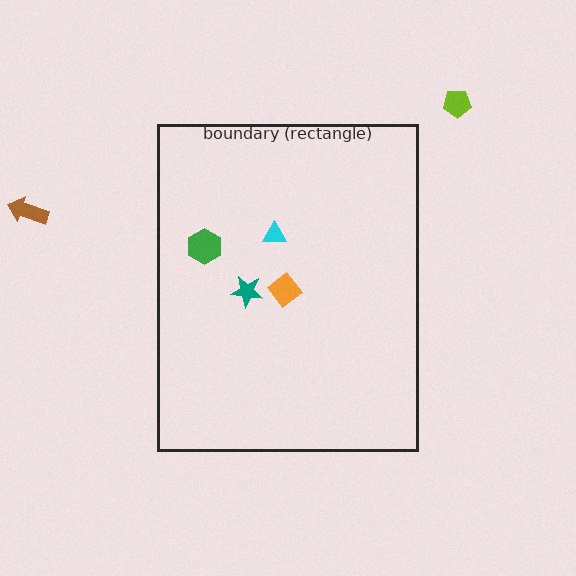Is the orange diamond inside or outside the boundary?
Inside.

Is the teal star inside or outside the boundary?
Inside.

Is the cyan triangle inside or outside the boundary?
Inside.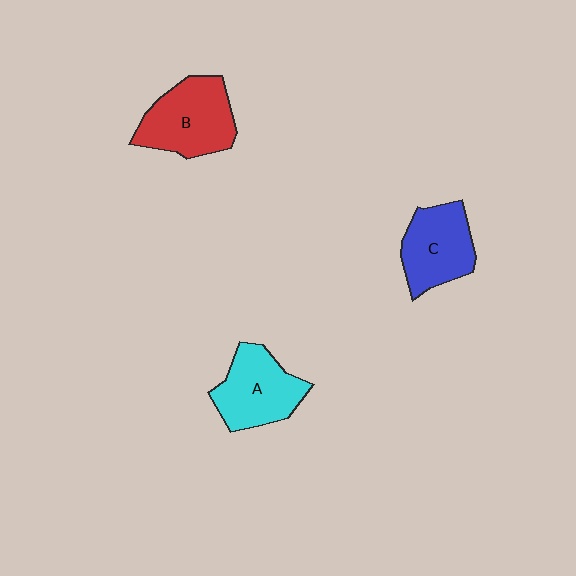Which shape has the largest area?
Shape B (red).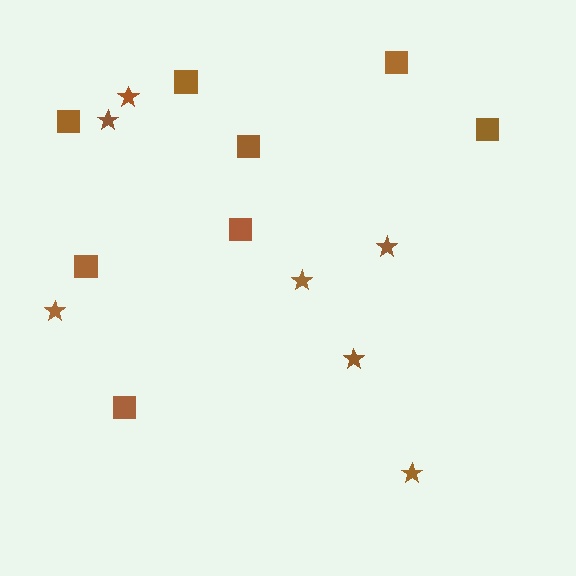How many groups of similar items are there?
There are 2 groups: one group of stars (7) and one group of squares (8).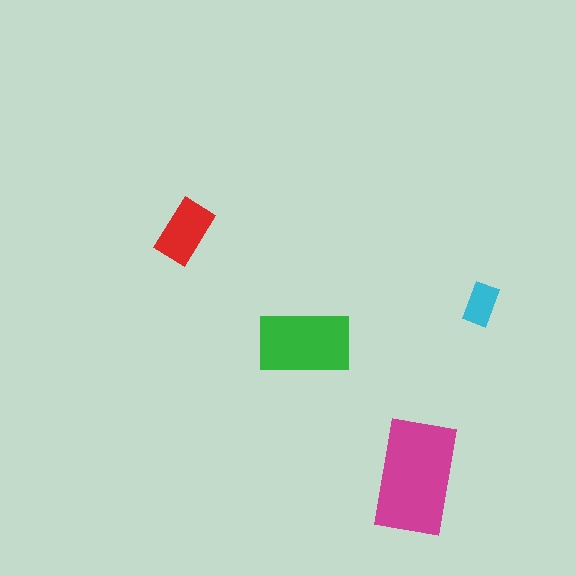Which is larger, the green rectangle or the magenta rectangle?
The magenta one.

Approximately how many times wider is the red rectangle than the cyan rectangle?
About 1.5 times wider.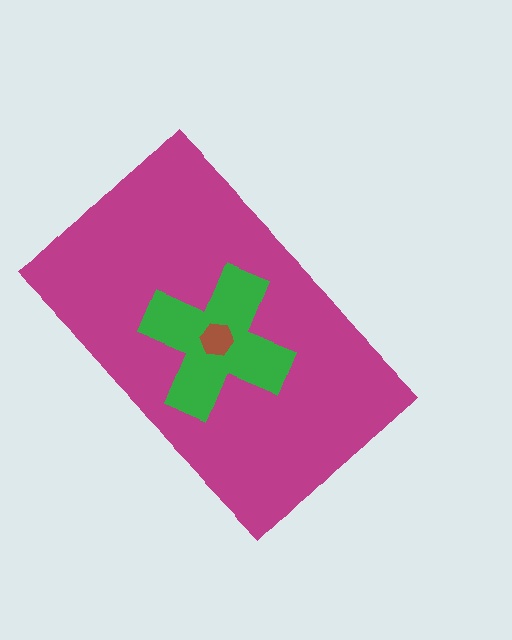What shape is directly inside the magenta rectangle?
The green cross.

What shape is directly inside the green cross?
The brown hexagon.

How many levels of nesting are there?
3.